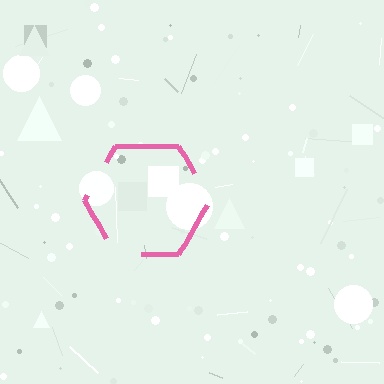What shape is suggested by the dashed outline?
The dashed outline suggests a hexagon.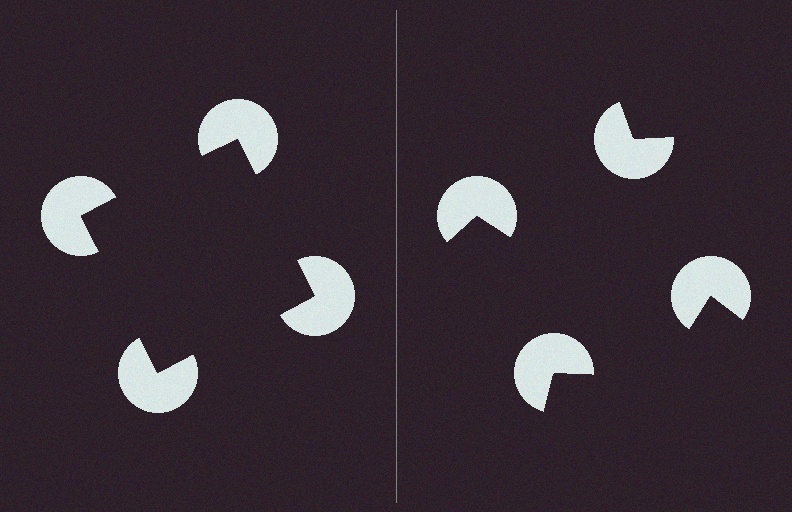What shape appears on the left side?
An illusory square.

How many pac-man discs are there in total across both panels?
8 — 4 on each side.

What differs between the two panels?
The pac-man discs are positioned identically on both sides; only the wedge orientations differ. On the left they align to a square; on the right they are misaligned.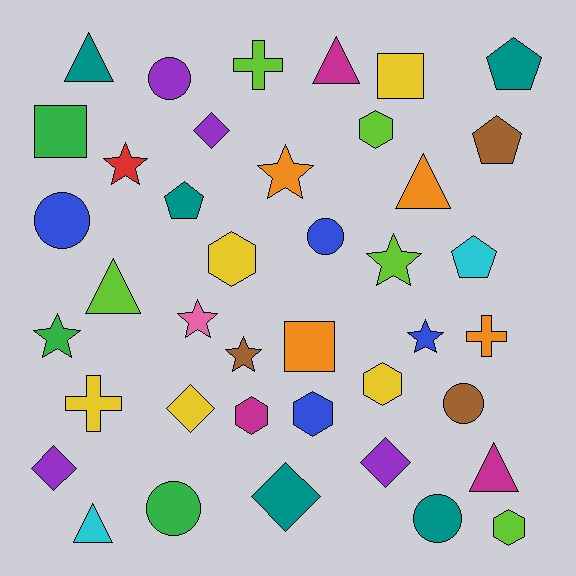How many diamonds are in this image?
There are 5 diamonds.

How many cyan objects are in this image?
There are 2 cyan objects.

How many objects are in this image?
There are 40 objects.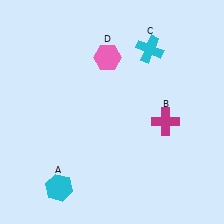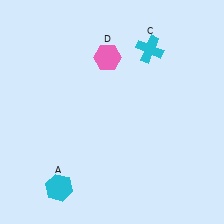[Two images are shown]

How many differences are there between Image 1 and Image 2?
There is 1 difference between the two images.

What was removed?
The magenta cross (B) was removed in Image 2.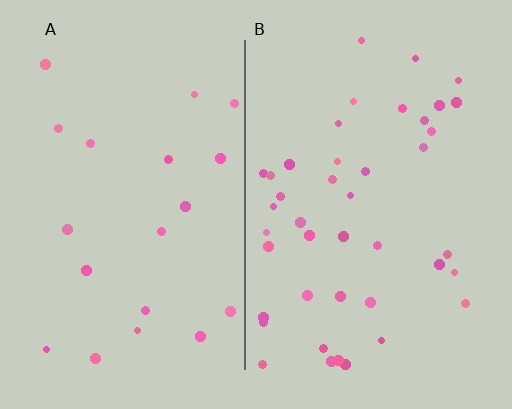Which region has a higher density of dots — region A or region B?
B (the right).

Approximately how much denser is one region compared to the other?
Approximately 2.2× — region B over region A.